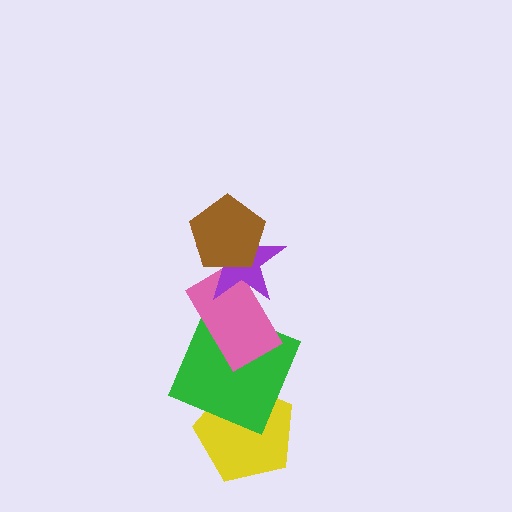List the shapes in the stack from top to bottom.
From top to bottom: the brown pentagon, the purple star, the pink rectangle, the green square, the yellow pentagon.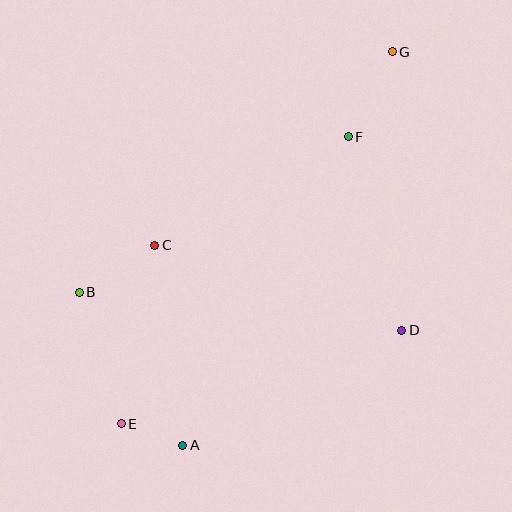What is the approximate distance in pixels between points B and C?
The distance between B and C is approximately 88 pixels.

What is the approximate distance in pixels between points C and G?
The distance between C and G is approximately 307 pixels.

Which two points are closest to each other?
Points A and E are closest to each other.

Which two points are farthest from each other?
Points E and G are farthest from each other.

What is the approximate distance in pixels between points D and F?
The distance between D and F is approximately 201 pixels.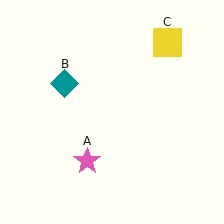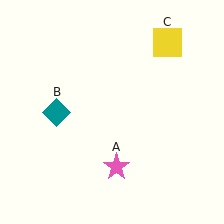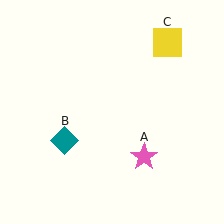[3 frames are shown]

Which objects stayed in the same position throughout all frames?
Yellow square (object C) remained stationary.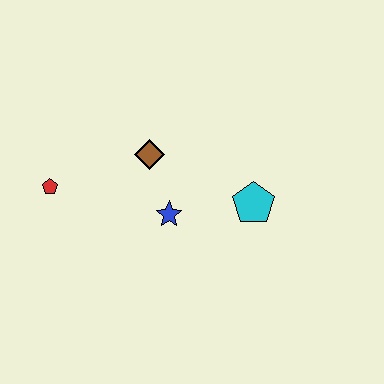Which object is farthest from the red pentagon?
The cyan pentagon is farthest from the red pentagon.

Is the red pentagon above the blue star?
Yes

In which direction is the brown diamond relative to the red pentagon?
The brown diamond is to the right of the red pentagon.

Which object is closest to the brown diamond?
The blue star is closest to the brown diamond.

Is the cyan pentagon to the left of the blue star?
No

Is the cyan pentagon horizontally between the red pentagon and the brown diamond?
No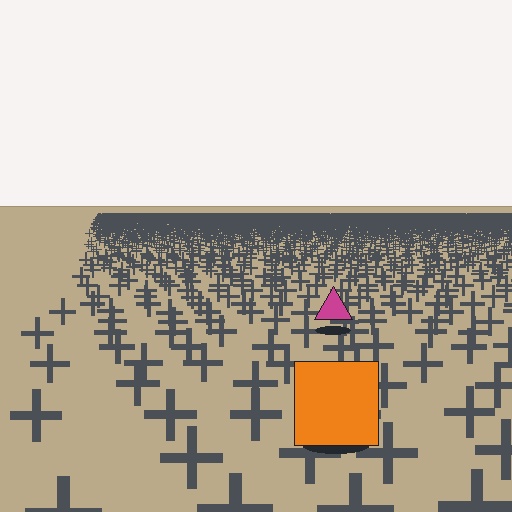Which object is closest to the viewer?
The orange square is closest. The texture marks near it are larger and more spread out.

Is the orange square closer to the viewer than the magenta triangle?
Yes. The orange square is closer — you can tell from the texture gradient: the ground texture is coarser near it.